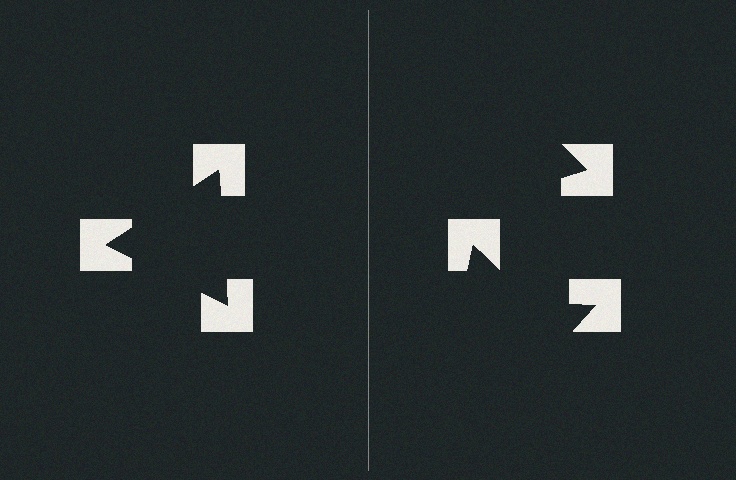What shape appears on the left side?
An illusory triangle.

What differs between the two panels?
The notched squares are positioned identically on both sides; only the wedge orientations differ. On the left they align to a triangle; on the right they are misaligned.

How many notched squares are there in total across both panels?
6 — 3 on each side.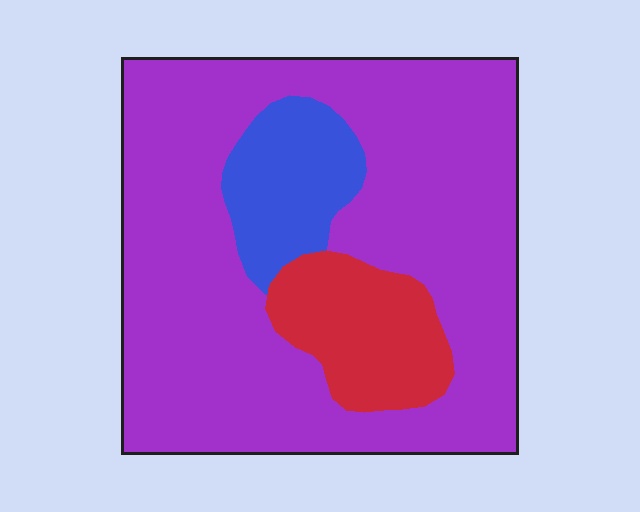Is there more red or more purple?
Purple.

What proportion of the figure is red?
Red takes up about one eighth (1/8) of the figure.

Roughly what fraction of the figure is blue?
Blue covers around 10% of the figure.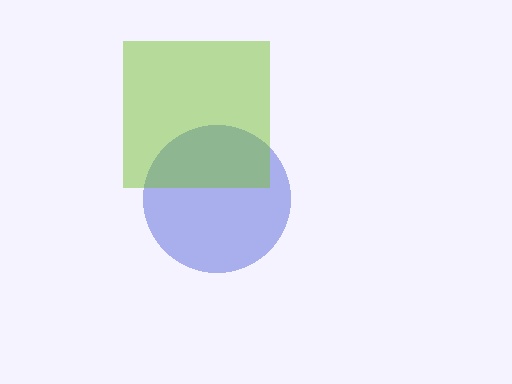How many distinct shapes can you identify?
There are 2 distinct shapes: a blue circle, a lime square.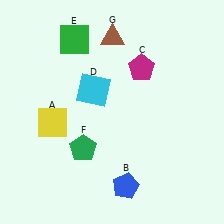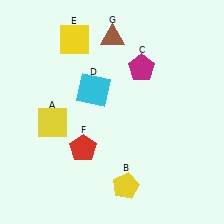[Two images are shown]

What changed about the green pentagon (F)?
In Image 1, F is green. In Image 2, it changed to red.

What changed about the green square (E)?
In Image 1, E is green. In Image 2, it changed to yellow.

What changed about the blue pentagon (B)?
In Image 1, B is blue. In Image 2, it changed to yellow.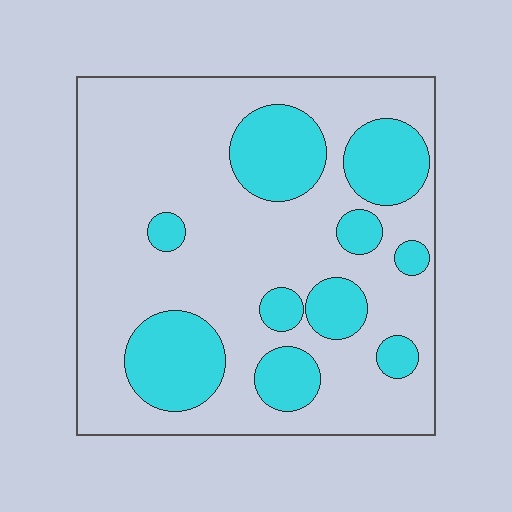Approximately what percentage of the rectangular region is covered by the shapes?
Approximately 25%.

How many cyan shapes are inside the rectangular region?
10.